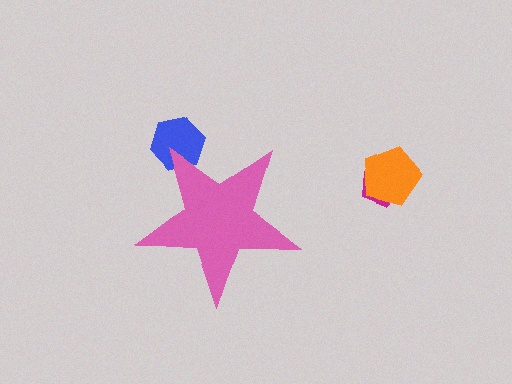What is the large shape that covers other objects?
A pink star.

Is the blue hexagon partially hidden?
Yes, the blue hexagon is partially hidden behind the pink star.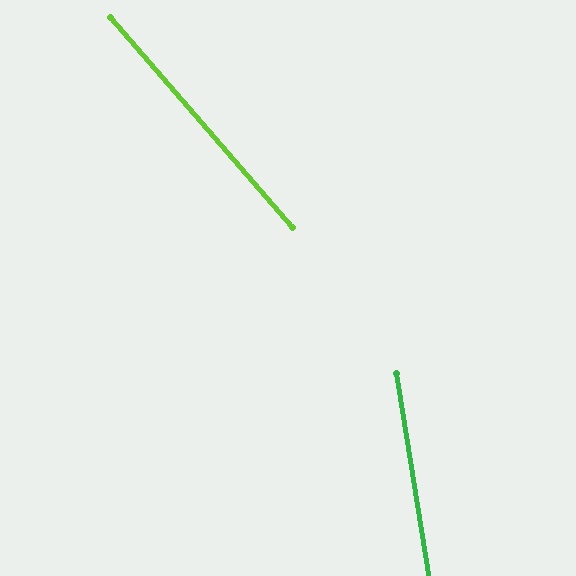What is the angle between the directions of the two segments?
Approximately 32 degrees.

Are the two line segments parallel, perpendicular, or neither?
Neither parallel nor perpendicular — they differ by about 32°.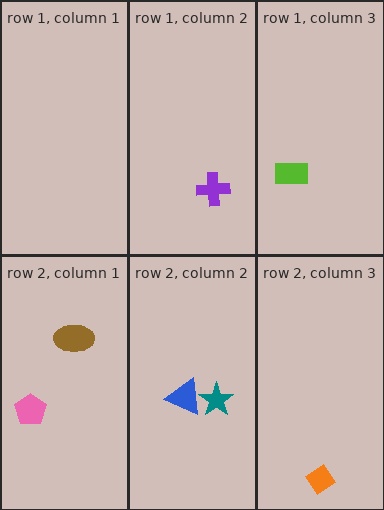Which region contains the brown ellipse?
The row 2, column 1 region.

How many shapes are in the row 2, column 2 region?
2.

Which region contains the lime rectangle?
The row 1, column 3 region.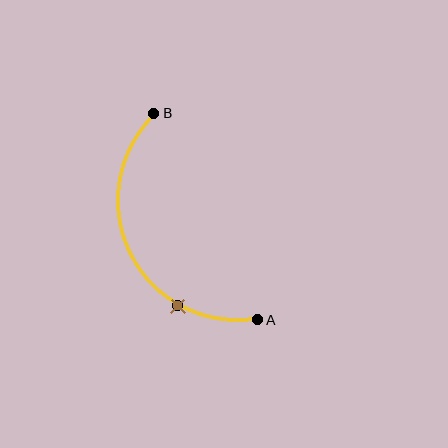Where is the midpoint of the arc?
The arc midpoint is the point on the curve farthest from the straight line joining A and B. It sits to the left of that line.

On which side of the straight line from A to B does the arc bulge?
The arc bulges to the left of the straight line connecting A and B.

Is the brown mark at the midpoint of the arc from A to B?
No. The brown mark lies on the arc but is closer to endpoint A. The arc midpoint would be at the point on the curve equidistant along the arc from both A and B.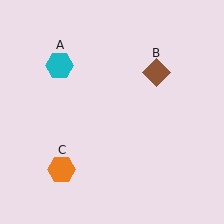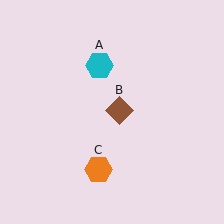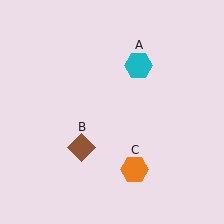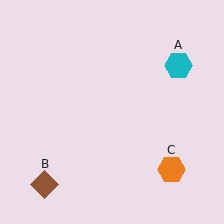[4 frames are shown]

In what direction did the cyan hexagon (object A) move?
The cyan hexagon (object A) moved right.